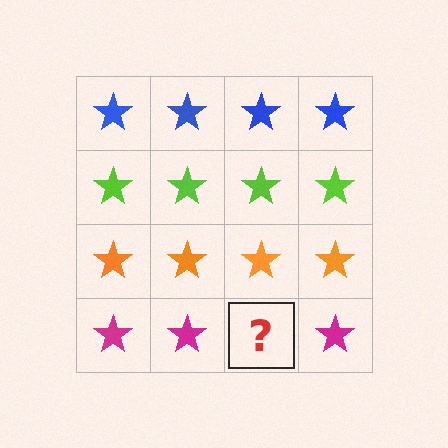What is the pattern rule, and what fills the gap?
The rule is that each row has a consistent color. The gap should be filled with a magenta star.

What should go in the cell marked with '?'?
The missing cell should contain a magenta star.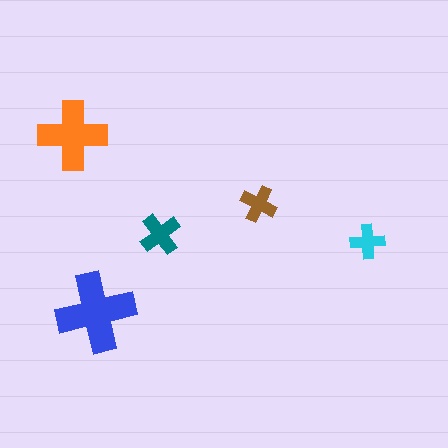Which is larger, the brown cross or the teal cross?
The teal one.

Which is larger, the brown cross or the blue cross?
The blue one.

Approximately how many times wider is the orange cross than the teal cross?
About 1.5 times wider.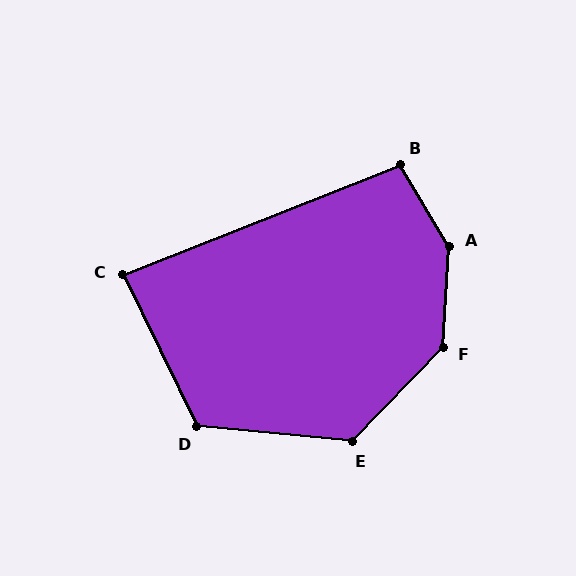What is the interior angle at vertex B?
Approximately 99 degrees (obtuse).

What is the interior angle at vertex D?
Approximately 121 degrees (obtuse).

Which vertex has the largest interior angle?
A, at approximately 146 degrees.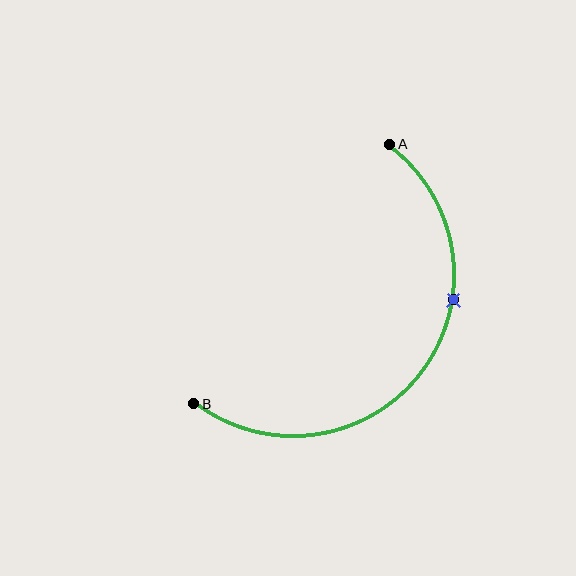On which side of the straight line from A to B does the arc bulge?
The arc bulges below and to the right of the straight line connecting A and B.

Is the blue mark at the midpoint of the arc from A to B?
No. The blue mark lies on the arc but is closer to endpoint A. The arc midpoint would be at the point on the curve equidistant along the arc from both A and B.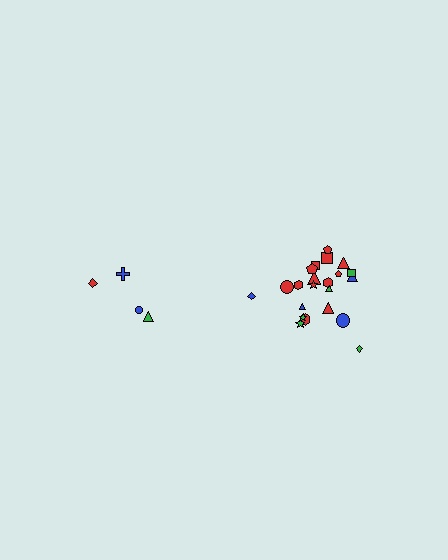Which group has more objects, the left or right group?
The right group.